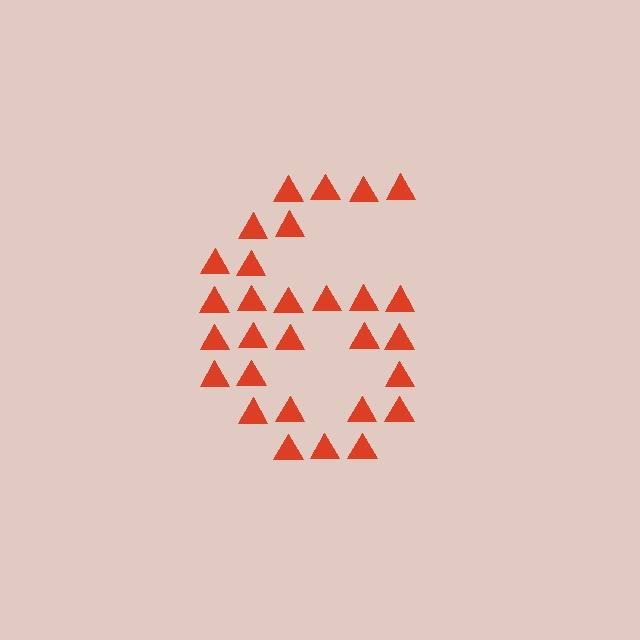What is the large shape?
The large shape is the digit 6.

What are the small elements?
The small elements are triangles.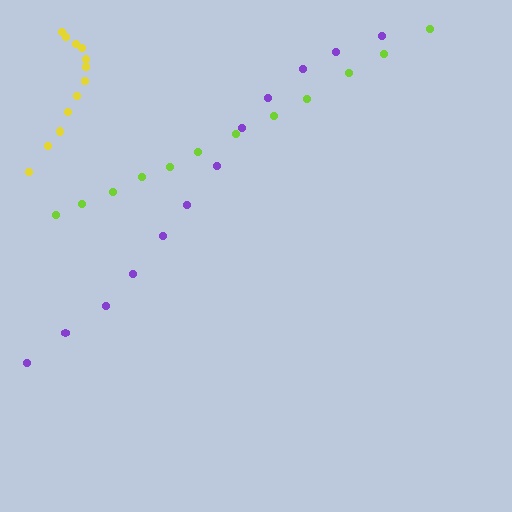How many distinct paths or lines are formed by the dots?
There are 3 distinct paths.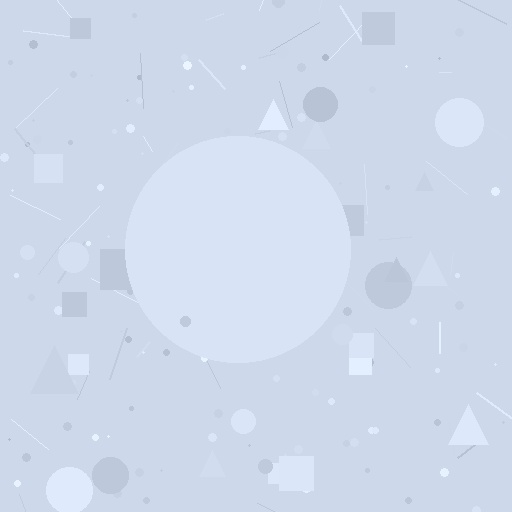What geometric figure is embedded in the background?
A circle is embedded in the background.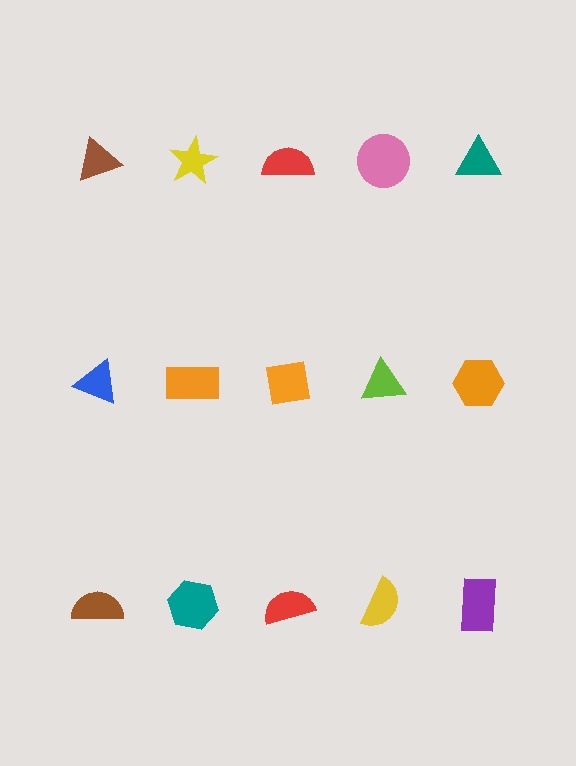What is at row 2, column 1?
A blue triangle.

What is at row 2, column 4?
A lime triangle.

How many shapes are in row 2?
5 shapes.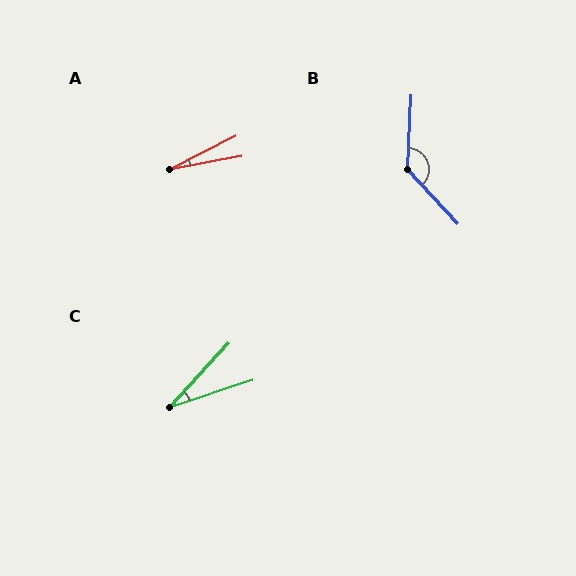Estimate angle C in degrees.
Approximately 29 degrees.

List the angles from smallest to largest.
A (16°), C (29°), B (135°).